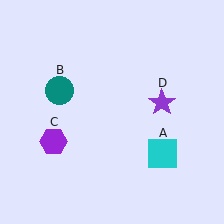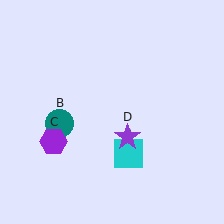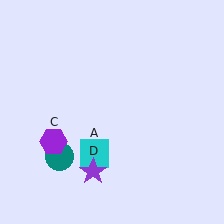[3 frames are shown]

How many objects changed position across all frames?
3 objects changed position: cyan square (object A), teal circle (object B), purple star (object D).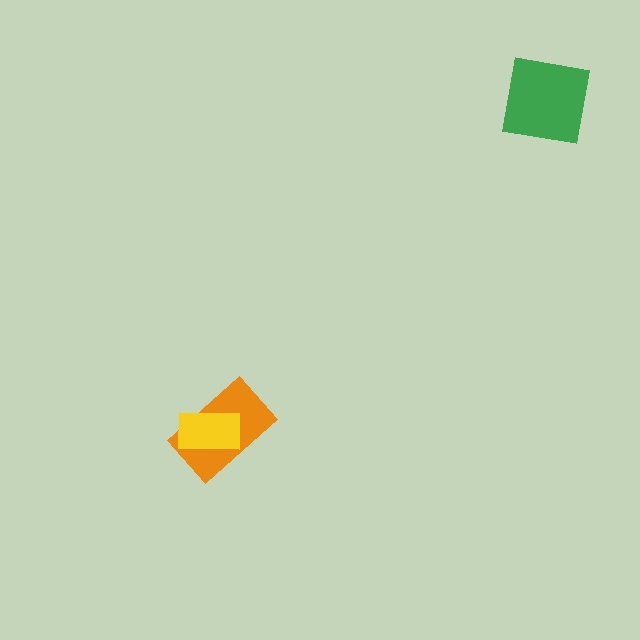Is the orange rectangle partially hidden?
Yes, it is partially covered by another shape.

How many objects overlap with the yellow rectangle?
1 object overlaps with the yellow rectangle.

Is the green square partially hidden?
No, no other shape covers it.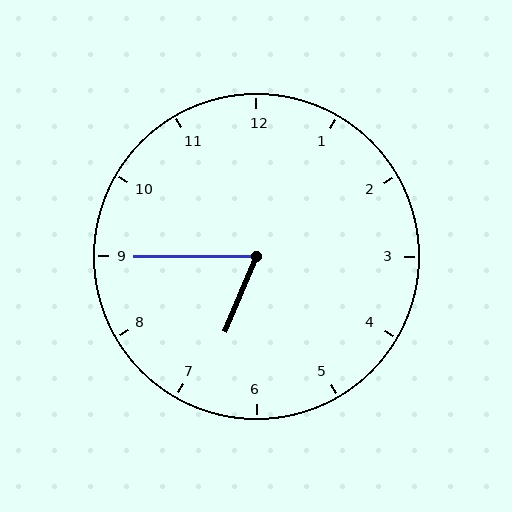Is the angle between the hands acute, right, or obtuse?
It is acute.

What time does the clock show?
6:45.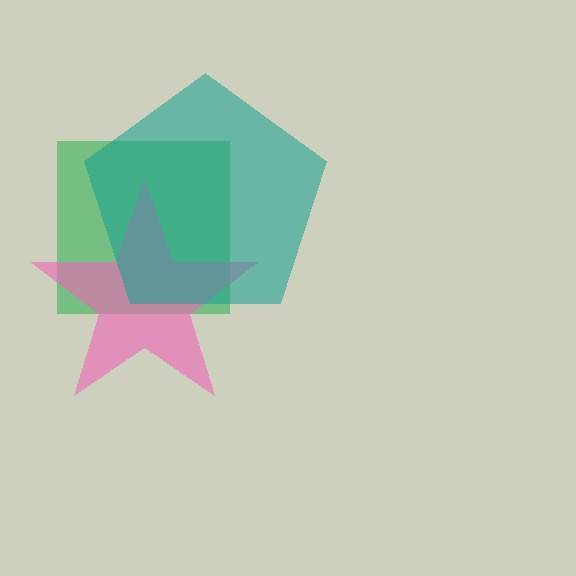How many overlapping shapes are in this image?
There are 3 overlapping shapes in the image.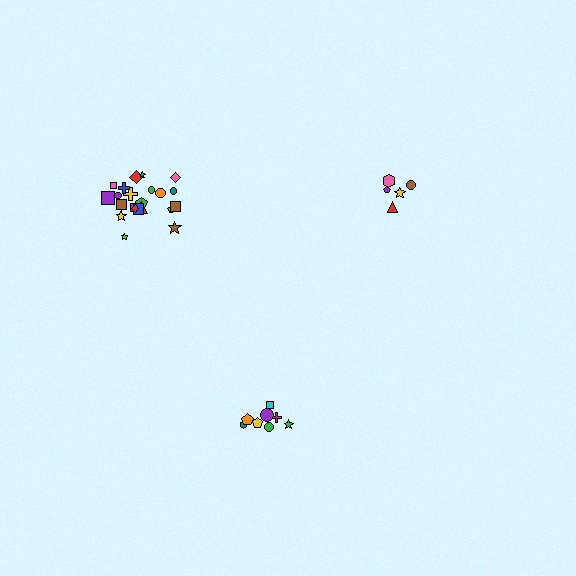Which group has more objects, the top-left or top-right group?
The top-left group.